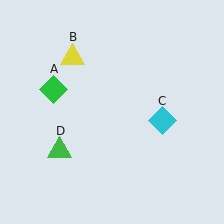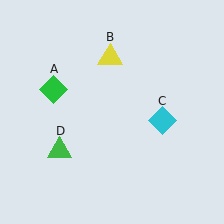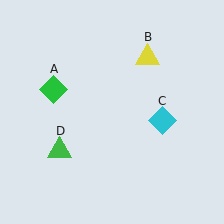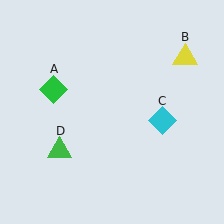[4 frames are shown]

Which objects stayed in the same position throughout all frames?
Green diamond (object A) and cyan diamond (object C) and green triangle (object D) remained stationary.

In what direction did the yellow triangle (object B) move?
The yellow triangle (object B) moved right.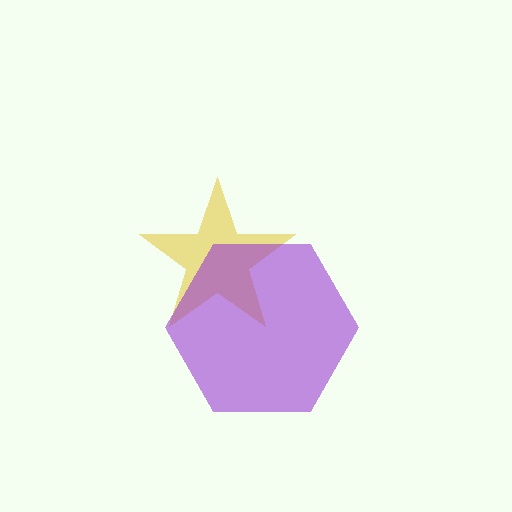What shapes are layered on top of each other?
The layered shapes are: a yellow star, a purple hexagon.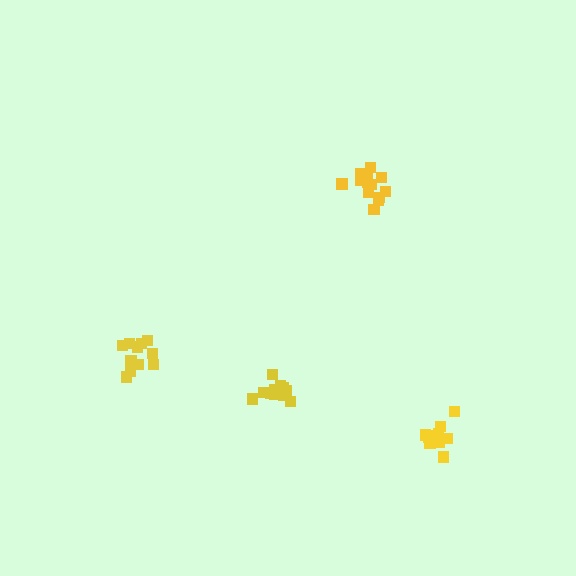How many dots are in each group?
Group 1: 13 dots, Group 2: 11 dots, Group 3: 10 dots, Group 4: 13 dots (47 total).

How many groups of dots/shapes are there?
There are 4 groups.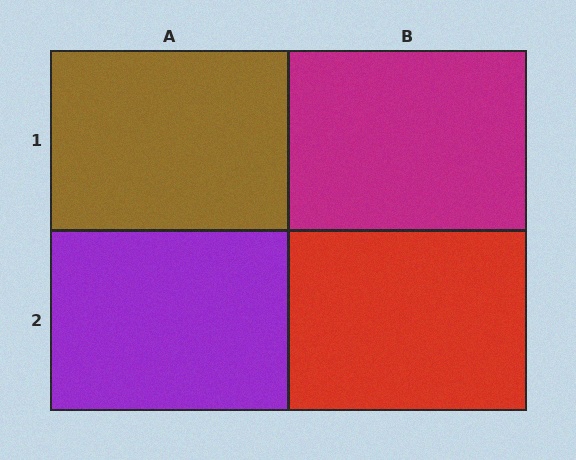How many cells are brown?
1 cell is brown.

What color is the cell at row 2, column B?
Red.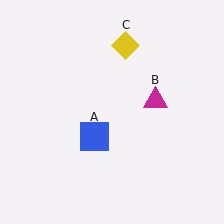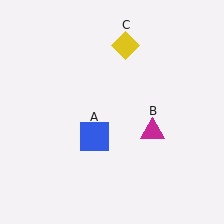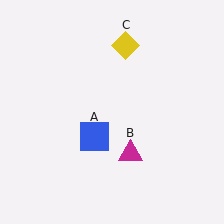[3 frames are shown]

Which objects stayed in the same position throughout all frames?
Blue square (object A) and yellow diamond (object C) remained stationary.